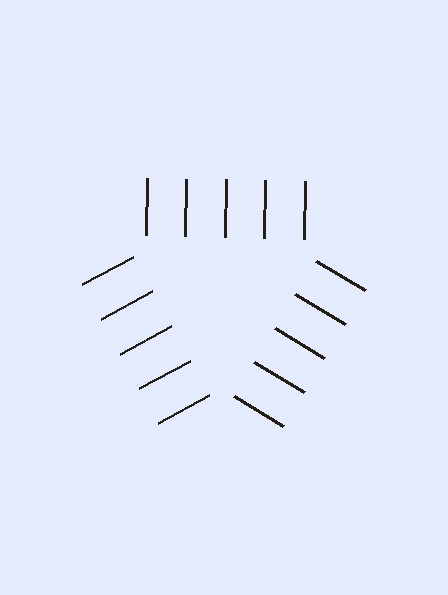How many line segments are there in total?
15 — 5 along each of the 3 edges.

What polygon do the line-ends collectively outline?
An illusory triangle — the line segments terminate on its edges but no continuous stroke is drawn.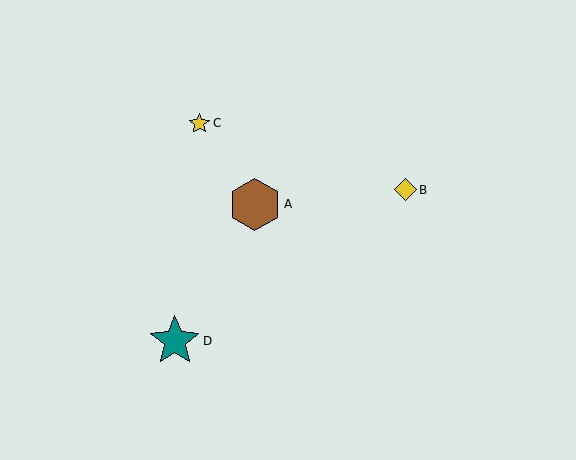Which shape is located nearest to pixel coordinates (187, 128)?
The yellow star (labeled C) at (199, 123) is nearest to that location.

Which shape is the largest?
The brown hexagon (labeled A) is the largest.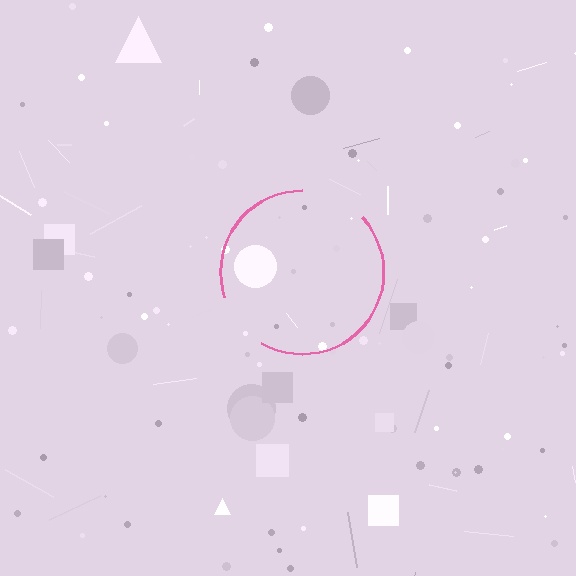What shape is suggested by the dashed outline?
The dashed outline suggests a circle.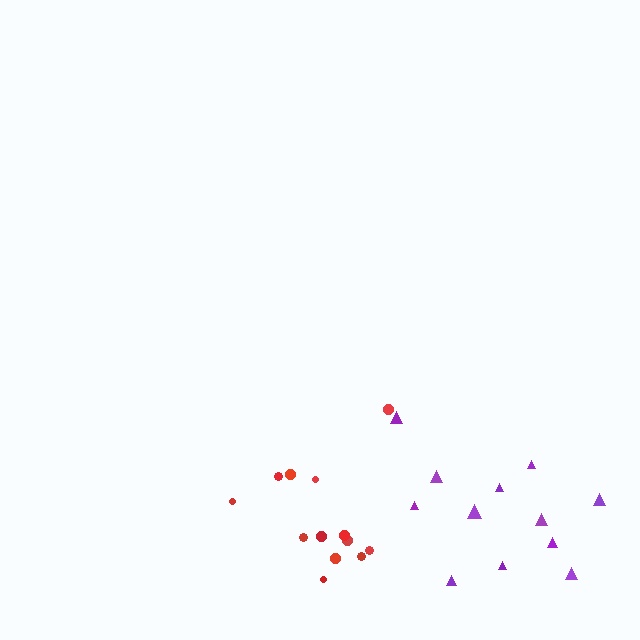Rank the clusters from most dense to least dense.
red, purple.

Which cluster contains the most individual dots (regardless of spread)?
Red (13).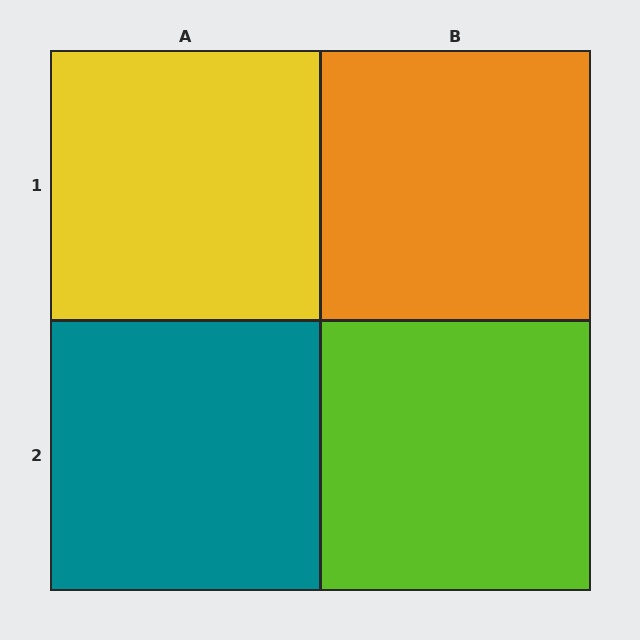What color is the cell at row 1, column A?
Yellow.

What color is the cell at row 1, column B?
Orange.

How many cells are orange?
1 cell is orange.